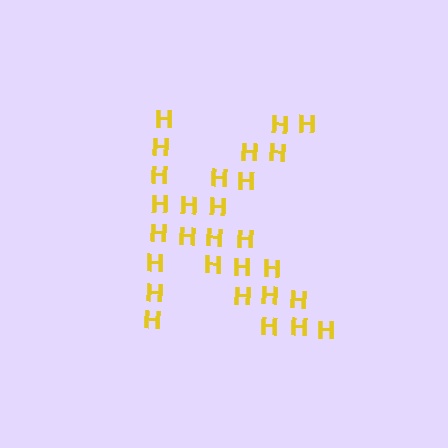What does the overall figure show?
The overall figure shows the letter K.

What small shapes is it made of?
It is made of small letter H's.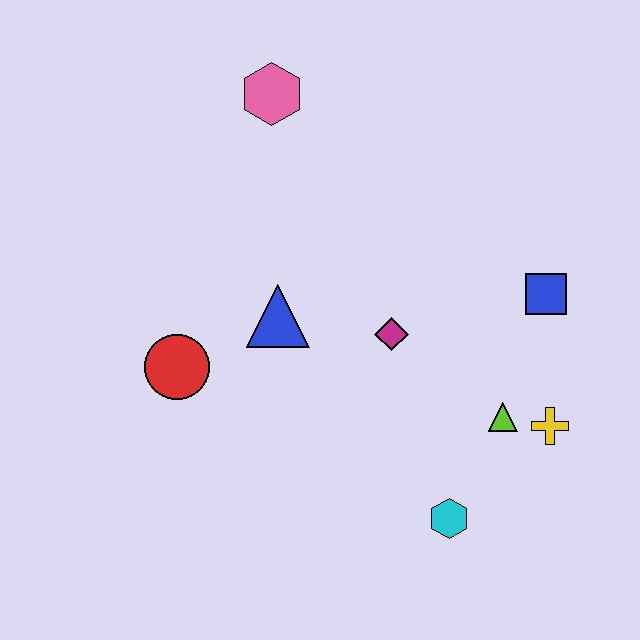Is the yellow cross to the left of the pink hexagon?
No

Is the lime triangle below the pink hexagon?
Yes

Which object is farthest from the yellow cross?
The pink hexagon is farthest from the yellow cross.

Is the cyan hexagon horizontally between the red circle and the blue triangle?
No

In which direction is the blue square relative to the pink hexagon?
The blue square is to the right of the pink hexagon.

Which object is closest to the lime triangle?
The yellow cross is closest to the lime triangle.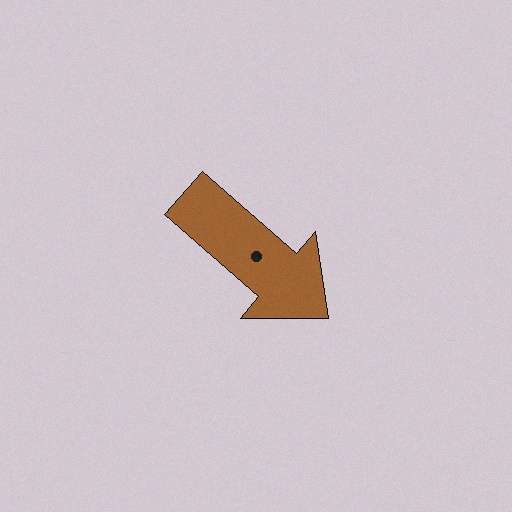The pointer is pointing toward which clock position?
Roughly 4 o'clock.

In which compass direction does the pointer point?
Southeast.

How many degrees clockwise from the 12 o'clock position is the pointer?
Approximately 131 degrees.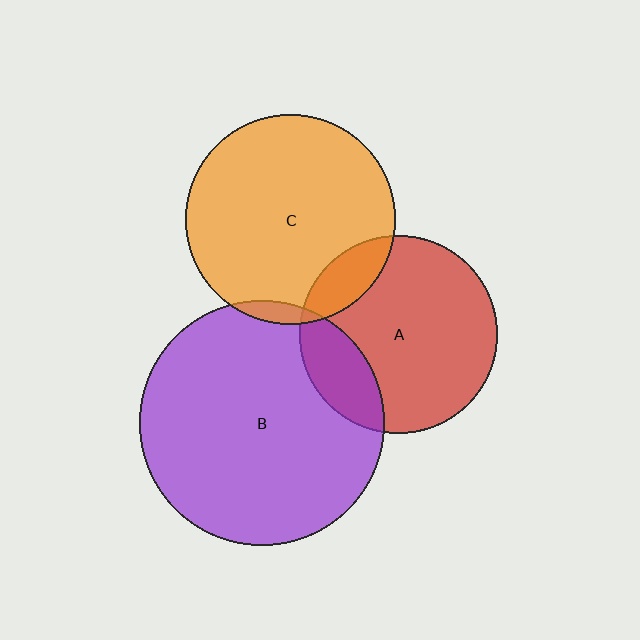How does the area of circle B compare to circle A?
Approximately 1.5 times.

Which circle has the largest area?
Circle B (purple).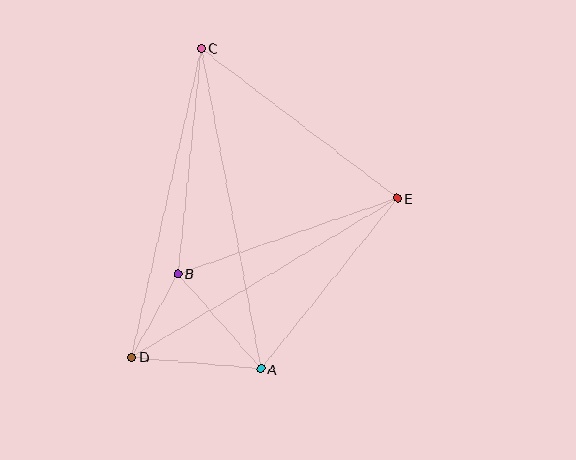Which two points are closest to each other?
Points B and D are closest to each other.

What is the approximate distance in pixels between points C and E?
The distance between C and E is approximately 247 pixels.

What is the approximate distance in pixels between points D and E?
The distance between D and E is approximately 309 pixels.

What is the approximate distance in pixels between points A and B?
The distance between A and B is approximately 126 pixels.